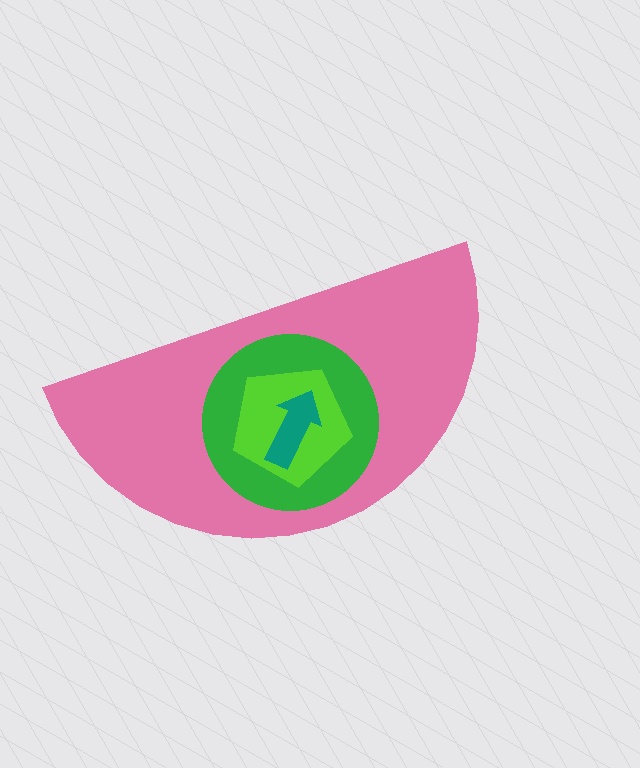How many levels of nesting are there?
4.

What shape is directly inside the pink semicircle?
The green circle.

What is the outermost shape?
The pink semicircle.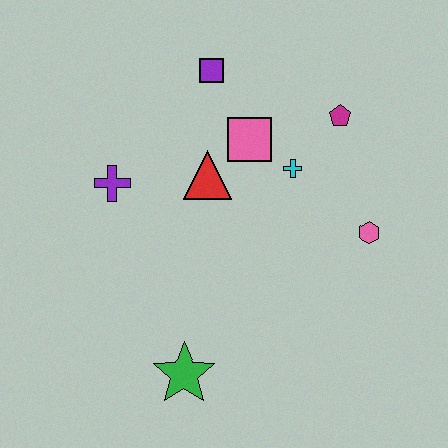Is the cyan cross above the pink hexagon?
Yes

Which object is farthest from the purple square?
The green star is farthest from the purple square.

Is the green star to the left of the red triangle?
Yes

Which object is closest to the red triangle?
The pink square is closest to the red triangle.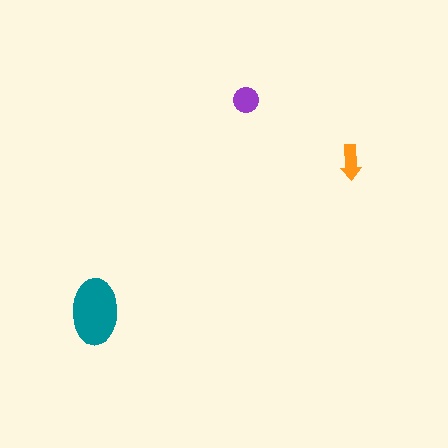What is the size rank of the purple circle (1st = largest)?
2nd.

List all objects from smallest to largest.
The orange arrow, the purple circle, the teal ellipse.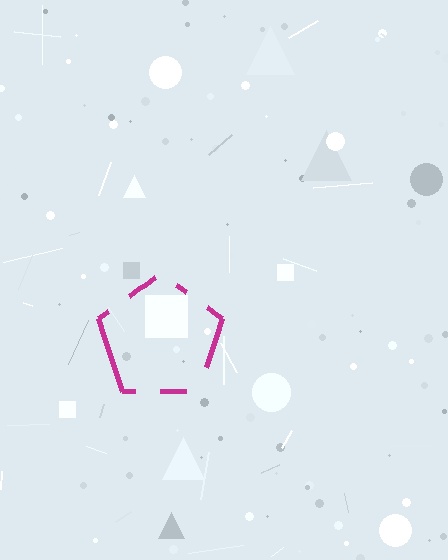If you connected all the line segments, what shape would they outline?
They would outline a pentagon.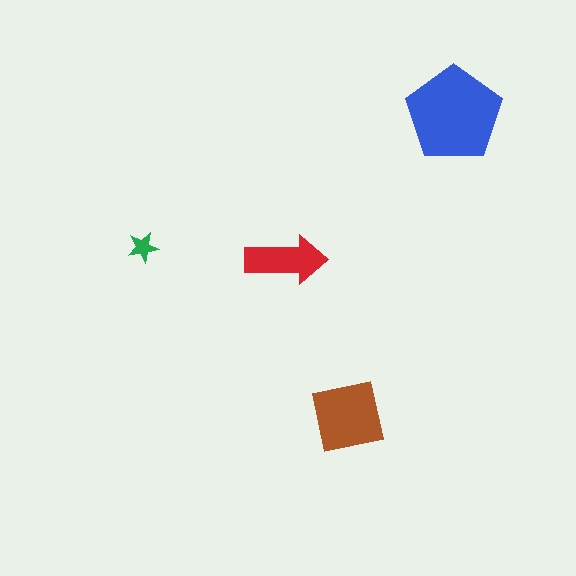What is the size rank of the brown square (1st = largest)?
2nd.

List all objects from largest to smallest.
The blue pentagon, the brown square, the red arrow, the green star.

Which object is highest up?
The blue pentagon is topmost.